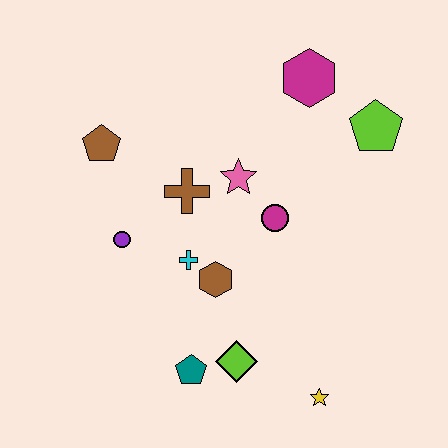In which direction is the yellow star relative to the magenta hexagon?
The yellow star is below the magenta hexagon.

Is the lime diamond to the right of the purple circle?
Yes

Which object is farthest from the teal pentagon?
The magenta hexagon is farthest from the teal pentagon.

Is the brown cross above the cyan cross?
Yes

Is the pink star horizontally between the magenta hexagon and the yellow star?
No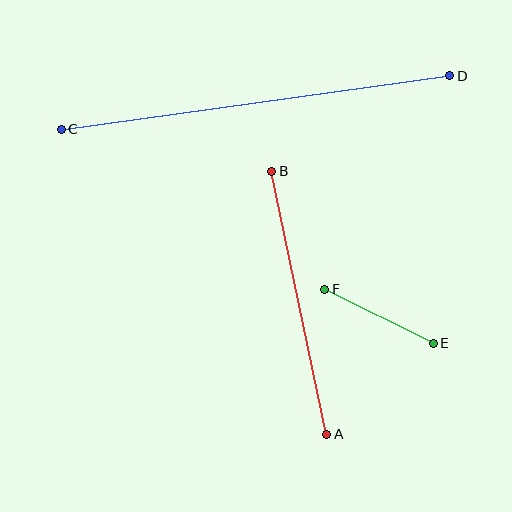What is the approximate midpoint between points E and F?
The midpoint is at approximately (379, 316) pixels.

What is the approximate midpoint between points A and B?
The midpoint is at approximately (299, 303) pixels.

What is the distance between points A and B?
The distance is approximately 269 pixels.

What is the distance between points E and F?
The distance is approximately 121 pixels.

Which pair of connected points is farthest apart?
Points C and D are farthest apart.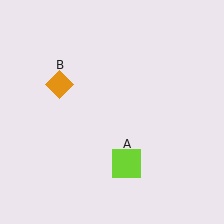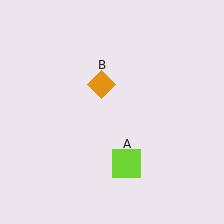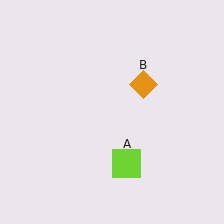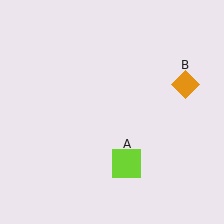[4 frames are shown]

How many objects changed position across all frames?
1 object changed position: orange diamond (object B).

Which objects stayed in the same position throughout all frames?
Lime square (object A) remained stationary.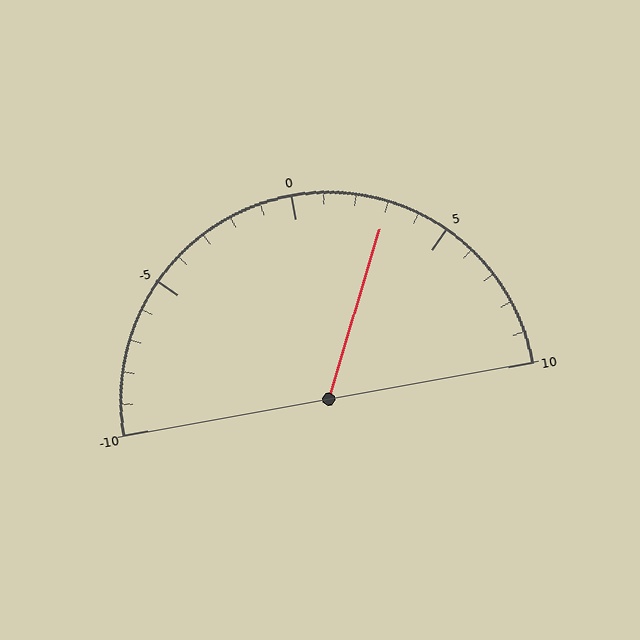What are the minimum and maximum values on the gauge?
The gauge ranges from -10 to 10.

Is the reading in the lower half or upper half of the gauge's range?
The reading is in the upper half of the range (-10 to 10).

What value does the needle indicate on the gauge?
The needle indicates approximately 3.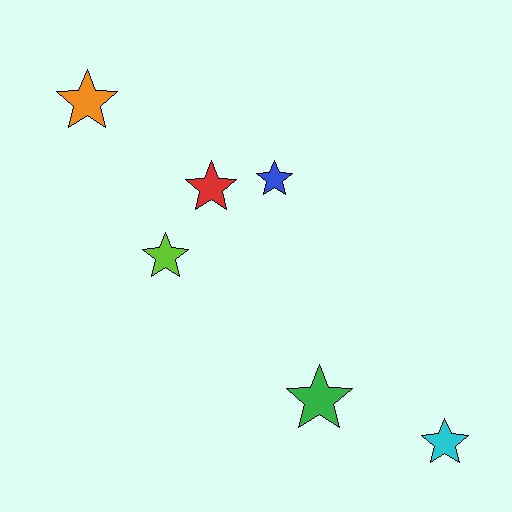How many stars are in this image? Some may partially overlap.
There are 6 stars.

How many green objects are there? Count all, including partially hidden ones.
There is 1 green object.